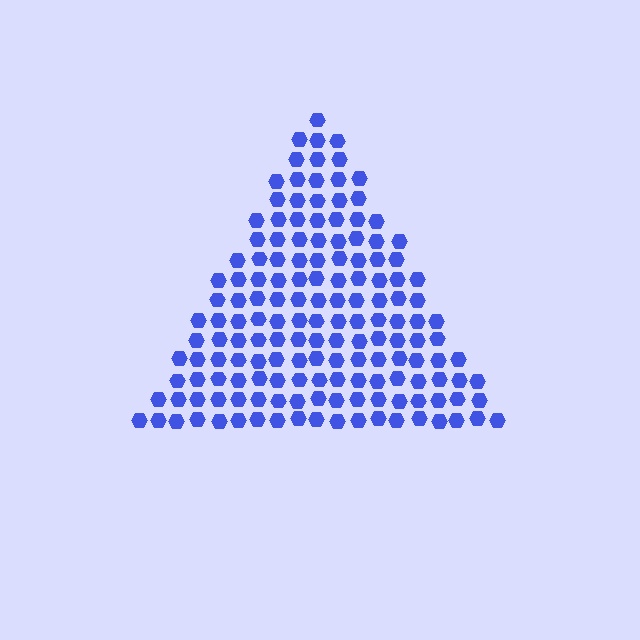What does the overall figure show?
The overall figure shows a triangle.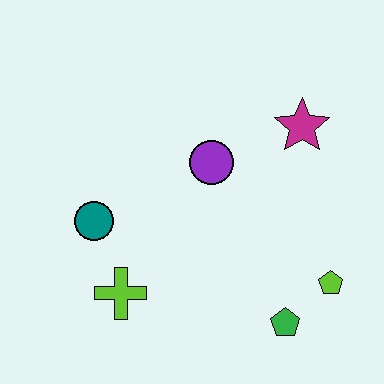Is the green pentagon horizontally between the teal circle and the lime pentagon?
Yes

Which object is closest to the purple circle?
The magenta star is closest to the purple circle.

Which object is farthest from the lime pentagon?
The teal circle is farthest from the lime pentagon.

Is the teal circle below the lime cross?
No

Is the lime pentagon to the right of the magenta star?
Yes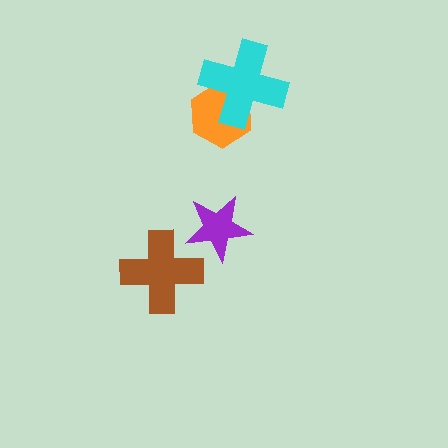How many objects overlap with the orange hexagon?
1 object overlaps with the orange hexagon.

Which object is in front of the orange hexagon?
The cyan cross is in front of the orange hexagon.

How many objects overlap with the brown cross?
0 objects overlap with the brown cross.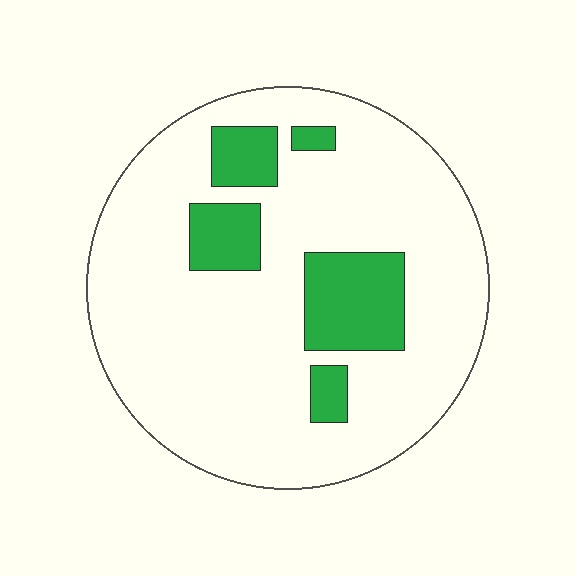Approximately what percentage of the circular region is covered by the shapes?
Approximately 15%.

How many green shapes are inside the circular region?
5.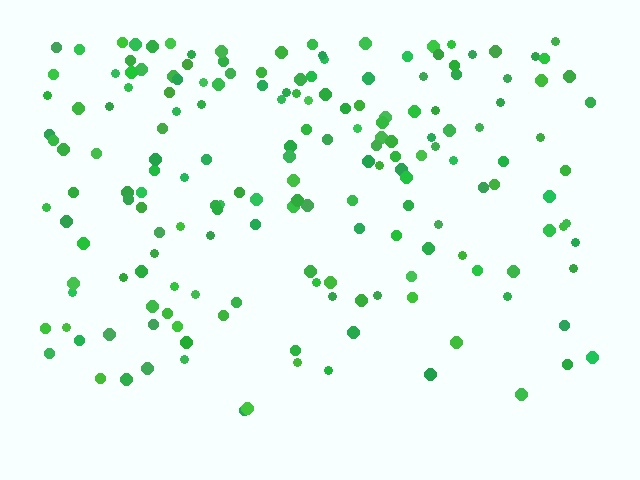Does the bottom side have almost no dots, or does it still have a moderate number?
Still a moderate number, just noticeably fewer than the top.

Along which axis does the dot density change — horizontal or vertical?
Vertical.